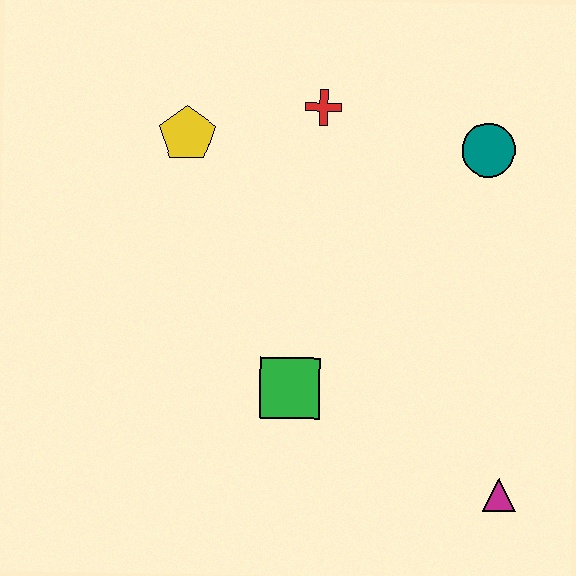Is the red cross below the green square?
No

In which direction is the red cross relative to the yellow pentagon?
The red cross is to the right of the yellow pentagon.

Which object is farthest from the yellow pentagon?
The magenta triangle is farthest from the yellow pentagon.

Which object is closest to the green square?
The magenta triangle is closest to the green square.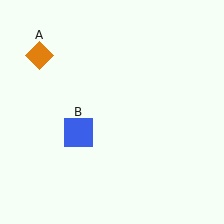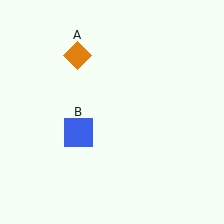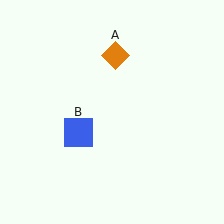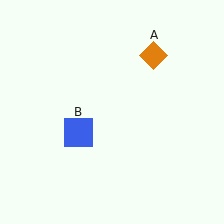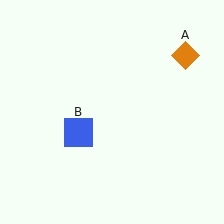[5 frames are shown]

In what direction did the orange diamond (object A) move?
The orange diamond (object A) moved right.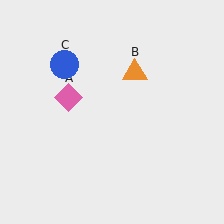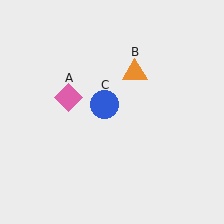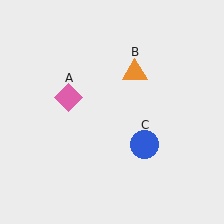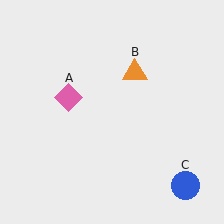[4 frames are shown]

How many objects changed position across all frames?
1 object changed position: blue circle (object C).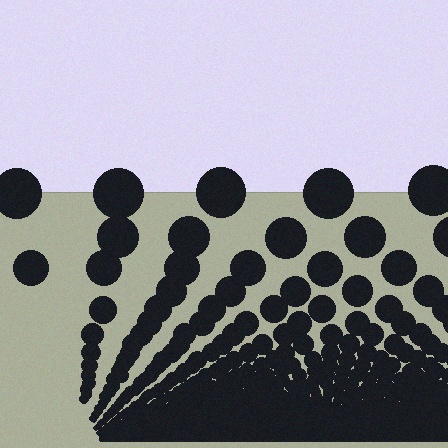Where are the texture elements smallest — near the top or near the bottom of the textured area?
Near the bottom.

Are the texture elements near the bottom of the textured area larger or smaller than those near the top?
Smaller. The gradient is inverted — elements near the bottom are smaller and denser.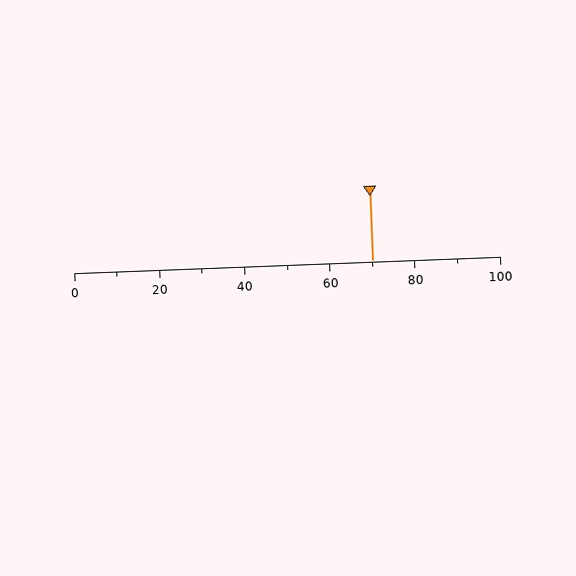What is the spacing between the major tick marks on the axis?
The major ticks are spaced 20 apart.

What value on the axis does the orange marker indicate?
The marker indicates approximately 70.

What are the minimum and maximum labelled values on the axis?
The axis runs from 0 to 100.